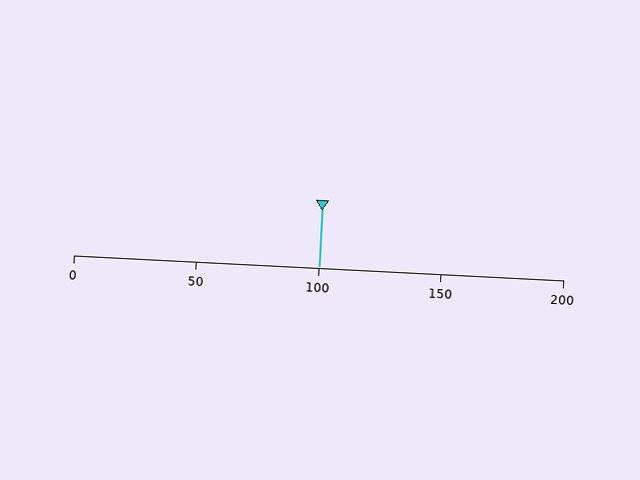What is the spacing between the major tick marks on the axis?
The major ticks are spaced 50 apart.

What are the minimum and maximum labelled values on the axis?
The axis runs from 0 to 200.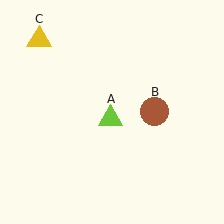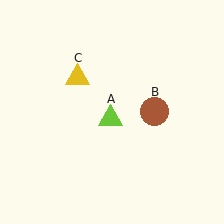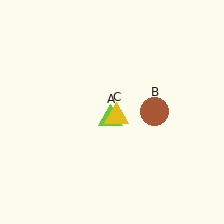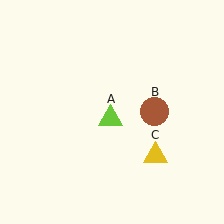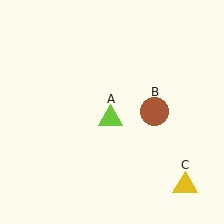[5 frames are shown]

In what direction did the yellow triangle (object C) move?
The yellow triangle (object C) moved down and to the right.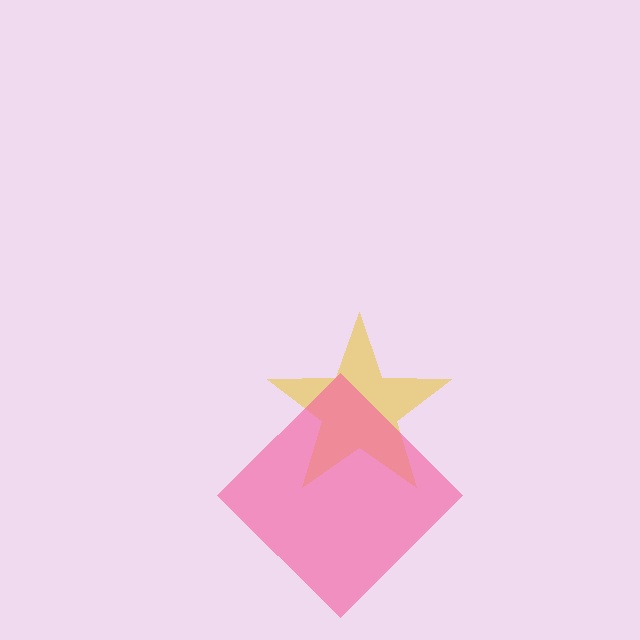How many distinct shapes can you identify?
There are 2 distinct shapes: a yellow star, a pink diamond.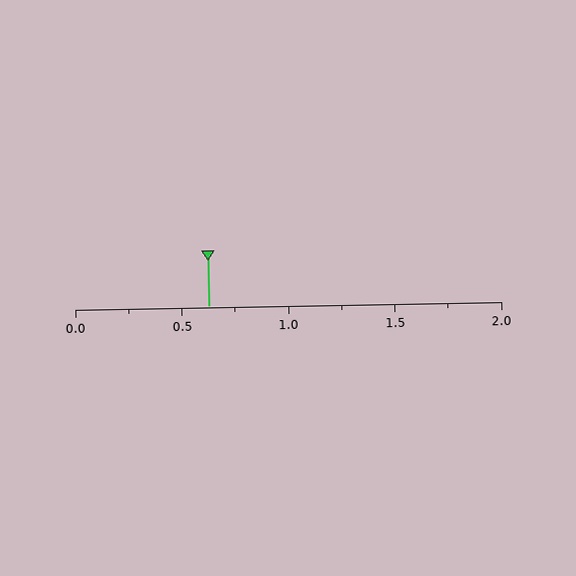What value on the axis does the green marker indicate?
The marker indicates approximately 0.62.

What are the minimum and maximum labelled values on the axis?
The axis runs from 0.0 to 2.0.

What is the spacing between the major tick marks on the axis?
The major ticks are spaced 0.5 apart.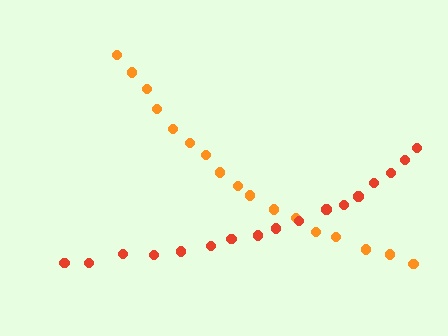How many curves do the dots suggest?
There are 2 distinct paths.